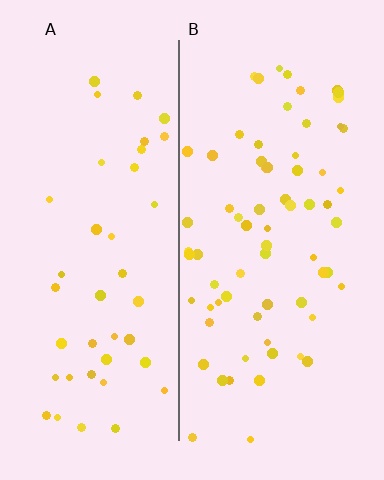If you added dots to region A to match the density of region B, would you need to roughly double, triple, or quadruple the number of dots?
Approximately double.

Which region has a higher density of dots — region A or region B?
B (the right).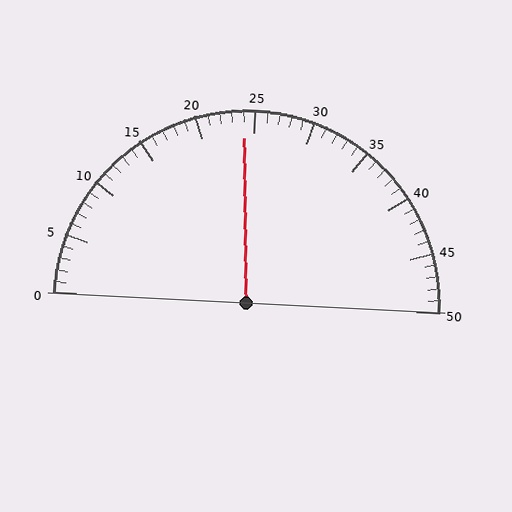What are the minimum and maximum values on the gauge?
The gauge ranges from 0 to 50.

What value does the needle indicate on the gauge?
The needle indicates approximately 24.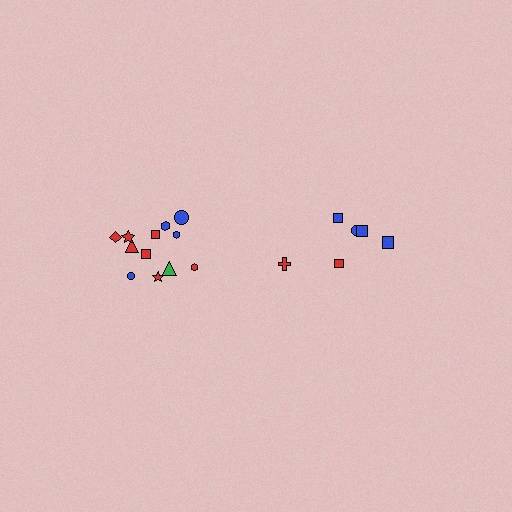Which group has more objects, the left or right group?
The left group.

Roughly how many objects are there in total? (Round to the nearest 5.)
Roughly 20 objects in total.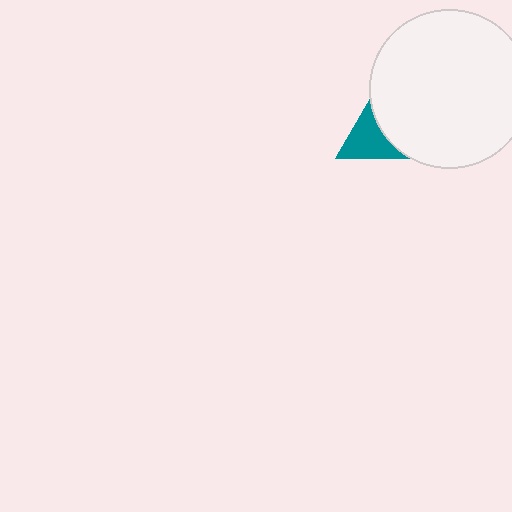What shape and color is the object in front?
The object in front is a white circle.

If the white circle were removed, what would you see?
You would see the complete teal triangle.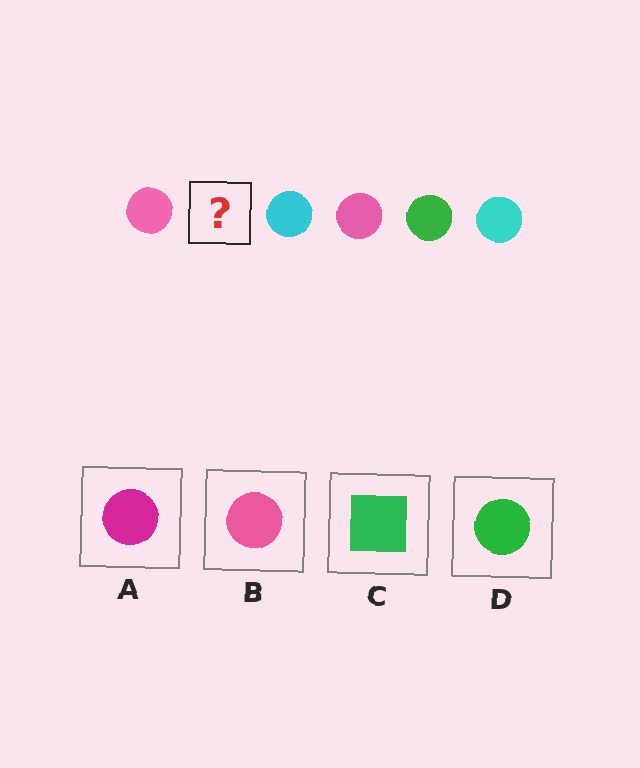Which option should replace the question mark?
Option D.